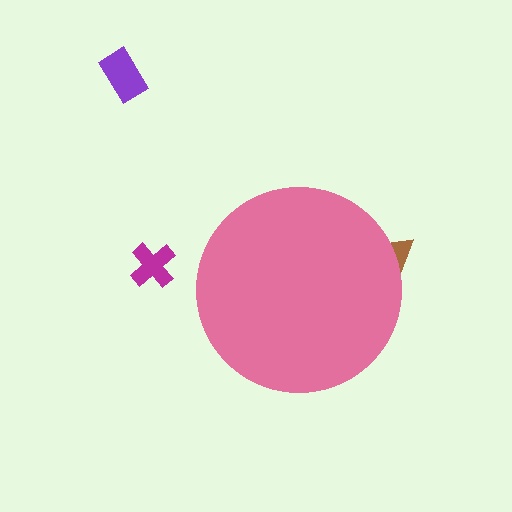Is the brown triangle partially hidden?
Yes, the brown triangle is partially hidden behind the pink circle.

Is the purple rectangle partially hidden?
No, the purple rectangle is fully visible.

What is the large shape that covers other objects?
A pink circle.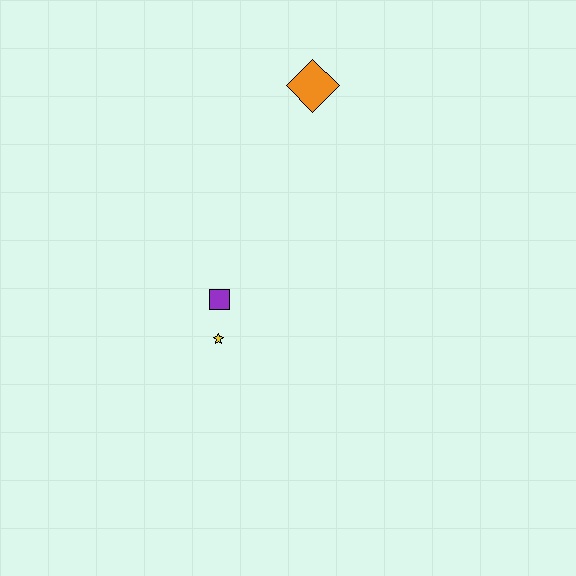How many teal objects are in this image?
There are no teal objects.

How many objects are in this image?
There are 3 objects.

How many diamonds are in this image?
There is 1 diamond.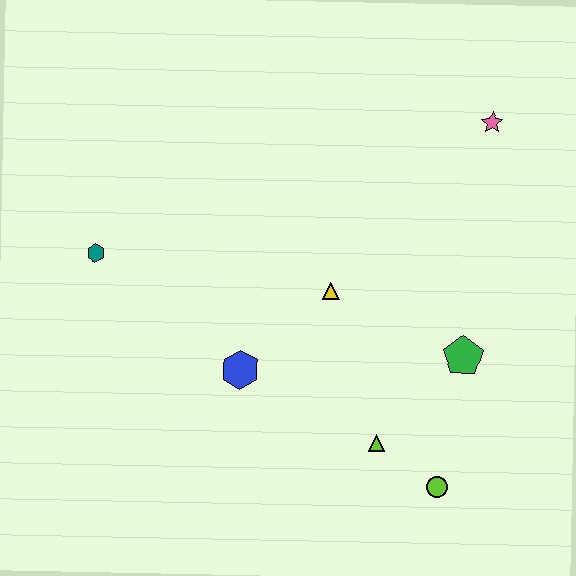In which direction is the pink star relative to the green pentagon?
The pink star is above the green pentagon.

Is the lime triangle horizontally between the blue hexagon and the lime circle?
Yes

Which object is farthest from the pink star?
The teal hexagon is farthest from the pink star.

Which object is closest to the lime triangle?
The lime circle is closest to the lime triangle.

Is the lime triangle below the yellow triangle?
Yes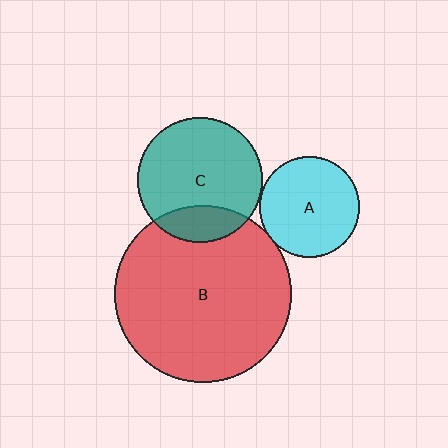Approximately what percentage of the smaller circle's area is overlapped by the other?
Approximately 20%.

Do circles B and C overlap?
Yes.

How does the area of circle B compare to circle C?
Approximately 2.0 times.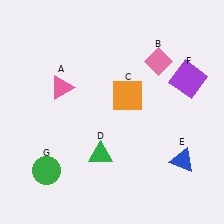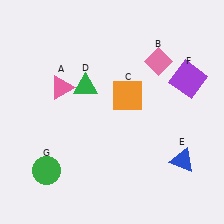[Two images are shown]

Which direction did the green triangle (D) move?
The green triangle (D) moved up.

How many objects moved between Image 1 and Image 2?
1 object moved between the two images.